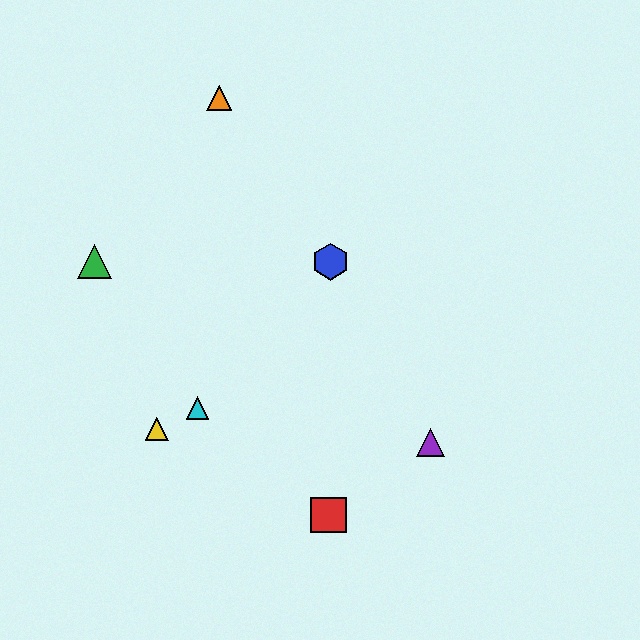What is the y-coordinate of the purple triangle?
The purple triangle is at y≈443.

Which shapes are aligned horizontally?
The blue hexagon, the green triangle are aligned horizontally.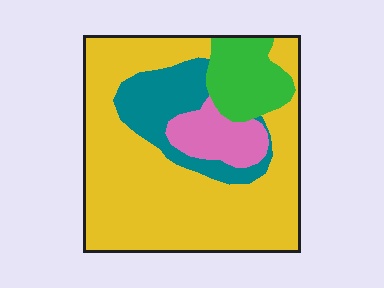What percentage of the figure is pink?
Pink covers roughly 10% of the figure.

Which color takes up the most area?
Yellow, at roughly 65%.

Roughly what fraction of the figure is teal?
Teal covers 15% of the figure.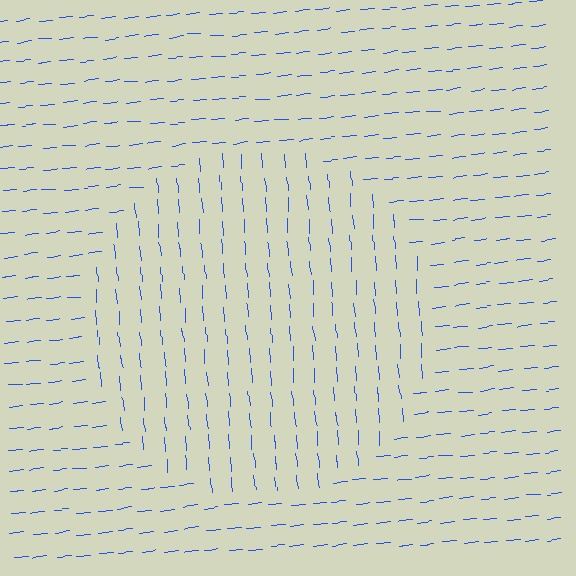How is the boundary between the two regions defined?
The boundary is defined purely by a change in line orientation (approximately 89 degrees difference). All lines are the same color and thickness.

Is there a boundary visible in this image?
Yes, there is a texture boundary formed by a change in line orientation.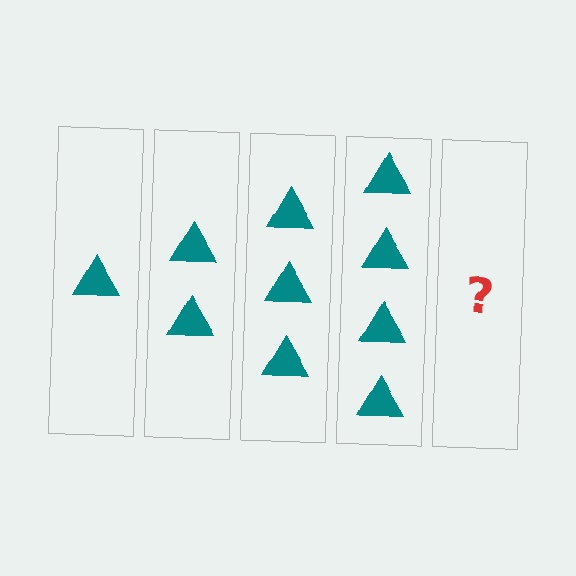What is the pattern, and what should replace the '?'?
The pattern is that each step adds one more triangle. The '?' should be 5 triangles.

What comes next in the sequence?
The next element should be 5 triangles.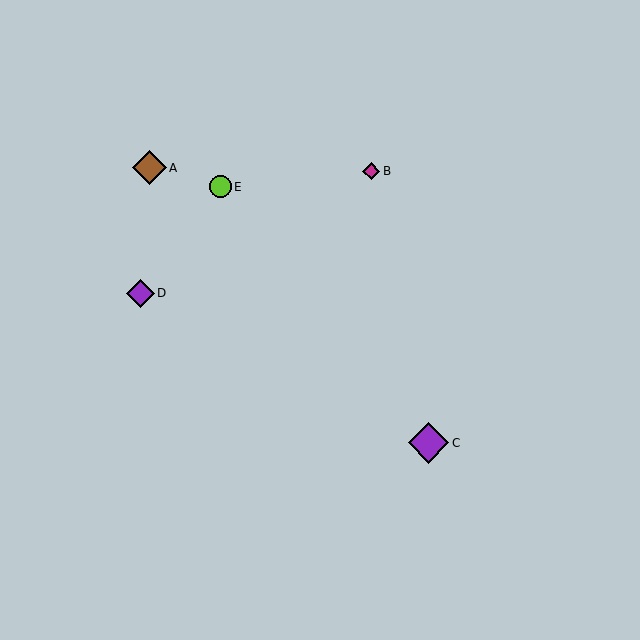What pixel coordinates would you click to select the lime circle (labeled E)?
Click at (220, 187) to select the lime circle E.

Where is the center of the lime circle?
The center of the lime circle is at (220, 187).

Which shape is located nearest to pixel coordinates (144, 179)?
The brown diamond (labeled A) at (149, 168) is nearest to that location.